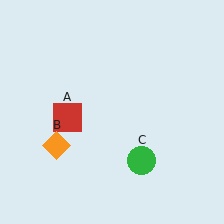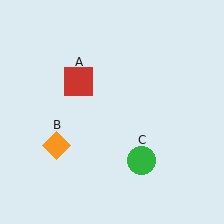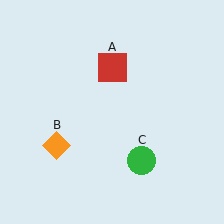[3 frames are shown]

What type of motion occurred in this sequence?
The red square (object A) rotated clockwise around the center of the scene.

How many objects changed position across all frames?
1 object changed position: red square (object A).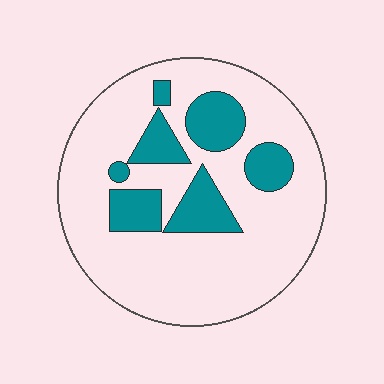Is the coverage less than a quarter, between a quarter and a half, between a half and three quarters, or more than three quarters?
Less than a quarter.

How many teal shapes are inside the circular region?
7.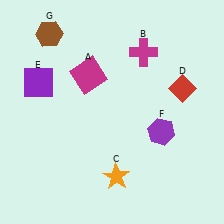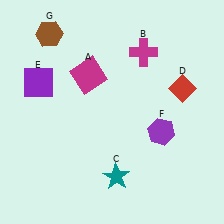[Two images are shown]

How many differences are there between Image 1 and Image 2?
There is 1 difference between the two images.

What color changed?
The star (C) changed from orange in Image 1 to teal in Image 2.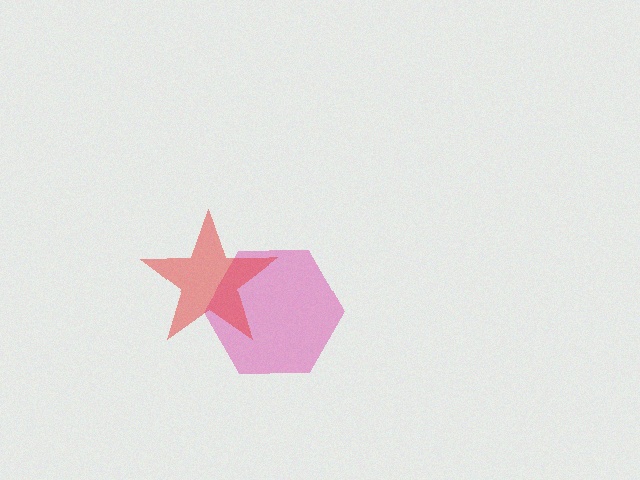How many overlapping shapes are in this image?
There are 2 overlapping shapes in the image.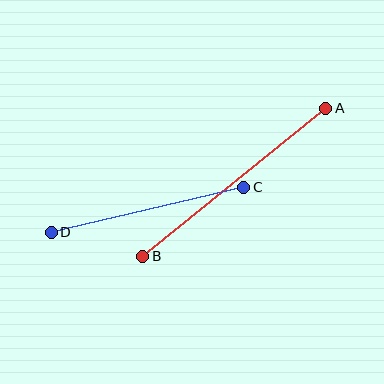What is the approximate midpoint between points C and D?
The midpoint is at approximately (148, 210) pixels.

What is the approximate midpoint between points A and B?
The midpoint is at approximately (234, 182) pixels.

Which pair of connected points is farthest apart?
Points A and B are farthest apart.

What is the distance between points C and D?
The distance is approximately 198 pixels.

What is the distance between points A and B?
The distance is approximately 236 pixels.